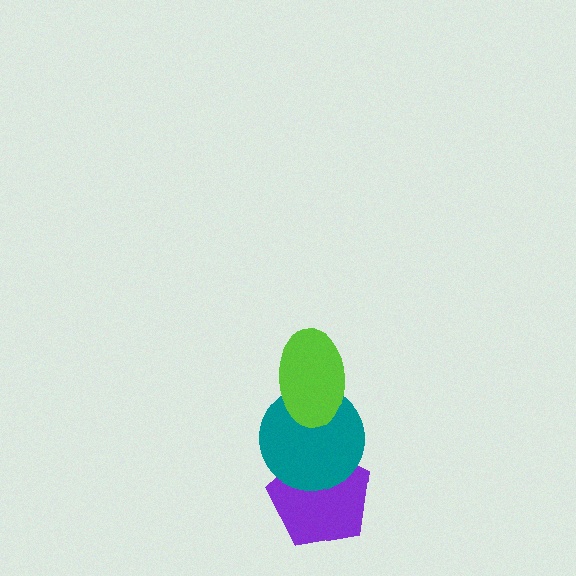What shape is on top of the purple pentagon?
The teal circle is on top of the purple pentagon.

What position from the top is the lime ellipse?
The lime ellipse is 1st from the top.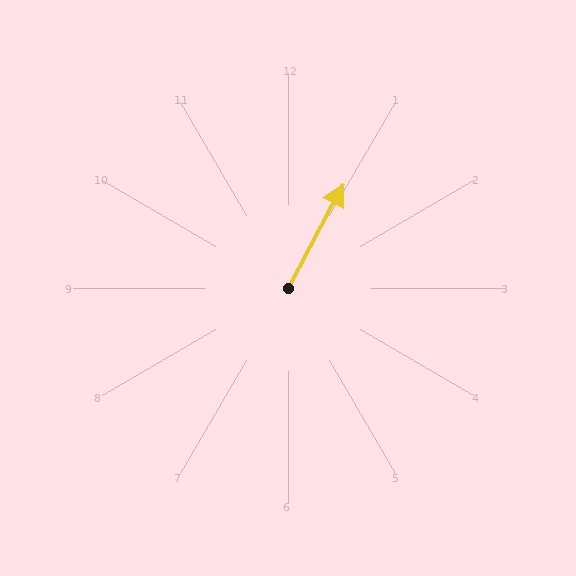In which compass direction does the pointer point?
Northeast.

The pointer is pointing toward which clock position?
Roughly 1 o'clock.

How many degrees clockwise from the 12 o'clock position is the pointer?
Approximately 28 degrees.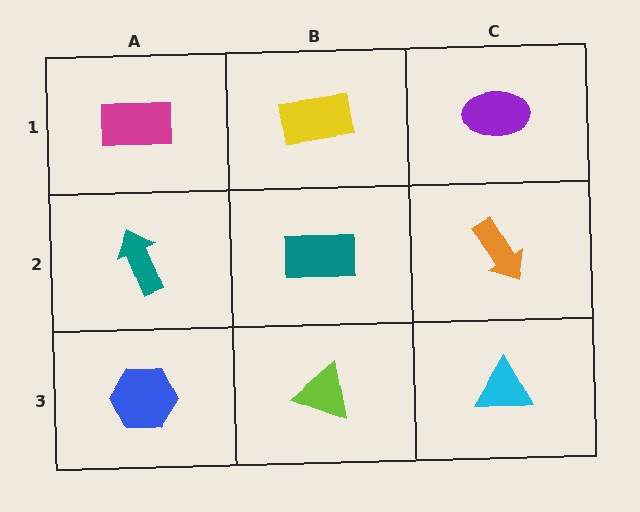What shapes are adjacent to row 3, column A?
A teal arrow (row 2, column A), a lime triangle (row 3, column B).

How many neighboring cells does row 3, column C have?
2.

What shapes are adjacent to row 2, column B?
A yellow rectangle (row 1, column B), a lime triangle (row 3, column B), a teal arrow (row 2, column A), an orange arrow (row 2, column C).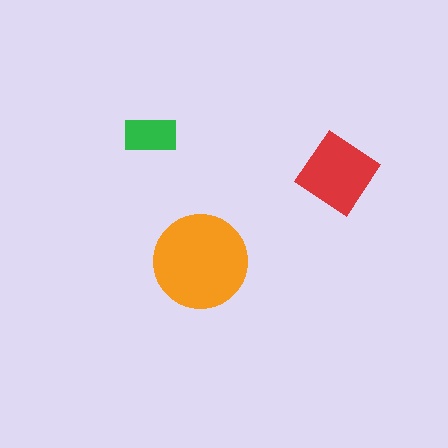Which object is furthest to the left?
The green rectangle is leftmost.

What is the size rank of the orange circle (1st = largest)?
1st.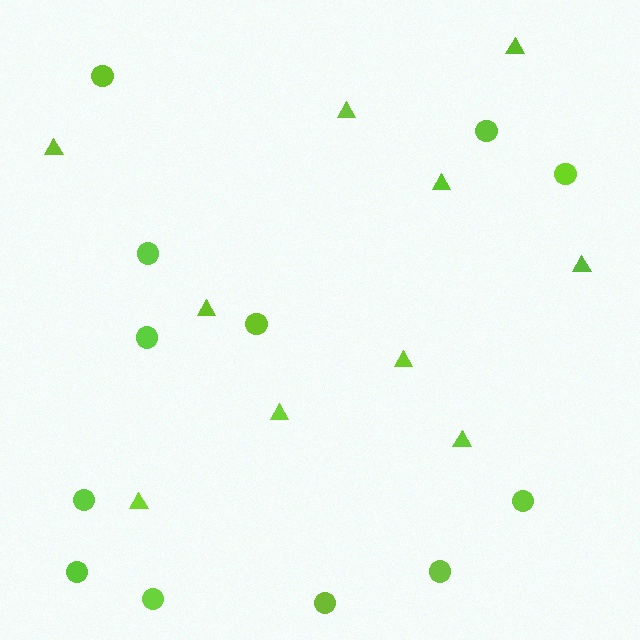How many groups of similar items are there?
There are 2 groups: one group of triangles (10) and one group of circles (12).